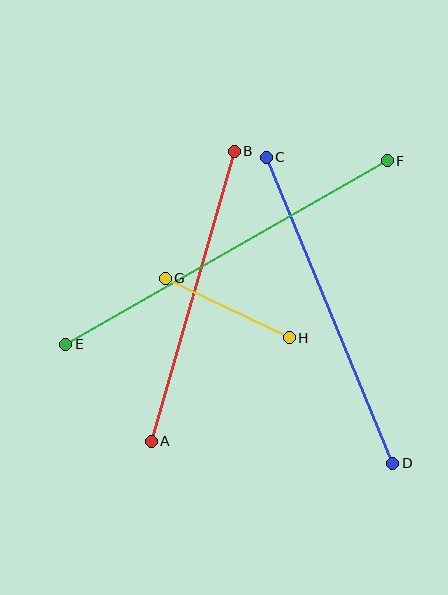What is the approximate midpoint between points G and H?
The midpoint is at approximately (227, 308) pixels.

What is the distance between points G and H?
The distance is approximately 138 pixels.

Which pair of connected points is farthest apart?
Points E and F are farthest apart.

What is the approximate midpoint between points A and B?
The midpoint is at approximately (193, 296) pixels.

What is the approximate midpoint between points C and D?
The midpoint is at approximately (330, 310) pixels.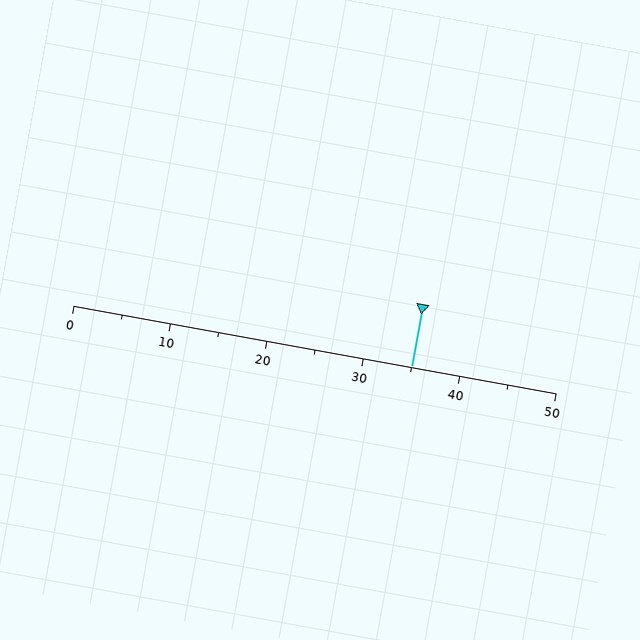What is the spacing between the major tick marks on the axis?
The major ticks are spaced 10 apart.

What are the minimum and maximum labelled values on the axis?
The axis runs from 0 to 50.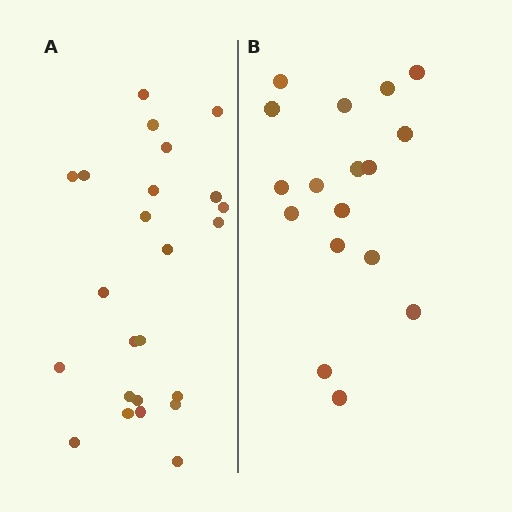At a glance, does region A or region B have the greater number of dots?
Region A (the left region) has more dots.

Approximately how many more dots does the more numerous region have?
Region A has roughly 8 or so more dots than region B.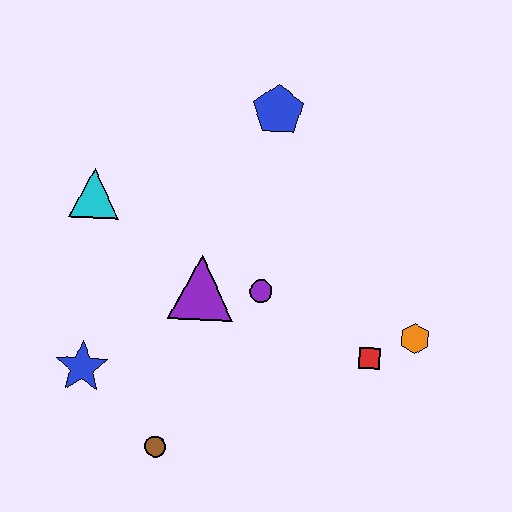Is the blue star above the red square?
No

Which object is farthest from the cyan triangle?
The orange hexagon is farthest from the cyan triangle.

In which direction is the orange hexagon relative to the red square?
The orange hexagon is to the right of the red square.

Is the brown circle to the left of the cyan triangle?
No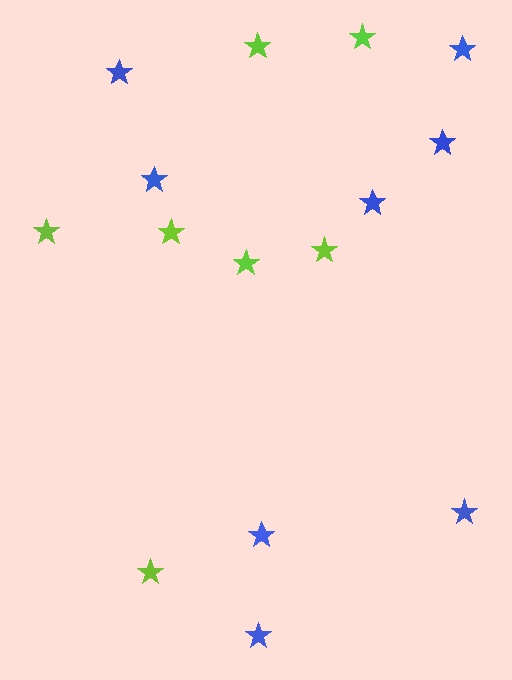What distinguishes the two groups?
There are 2 groups: one group of lime stars (7) and one group of blue stars (8).